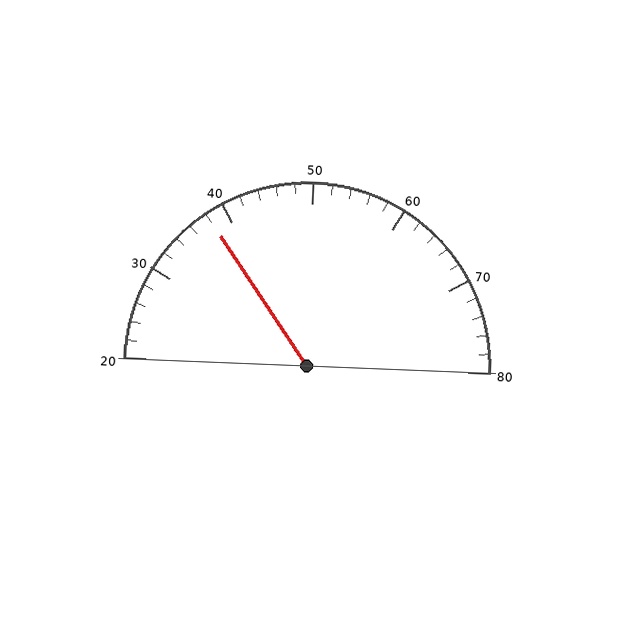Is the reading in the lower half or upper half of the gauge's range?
The reading is in the lower half of the range (20 to 80).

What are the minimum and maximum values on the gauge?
The gauge ranges from 20 to 80.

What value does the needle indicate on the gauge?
The needle indicates approximately 38.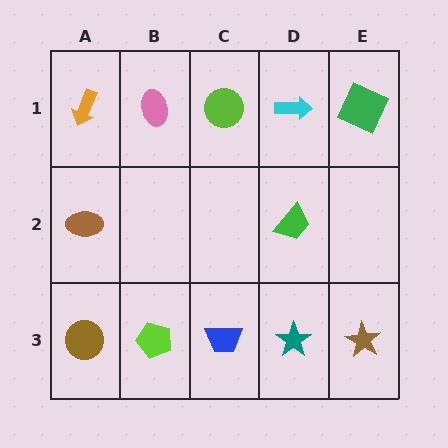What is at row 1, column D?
A cyan arrow.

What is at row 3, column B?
A lime pentagon.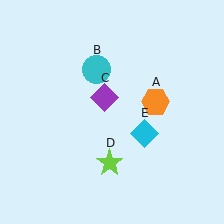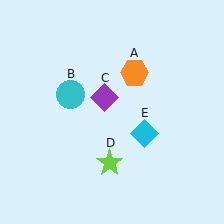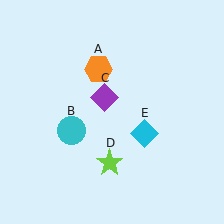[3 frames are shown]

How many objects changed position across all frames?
2 objects changed position: orange hexagon (object A), cyan circle (object B).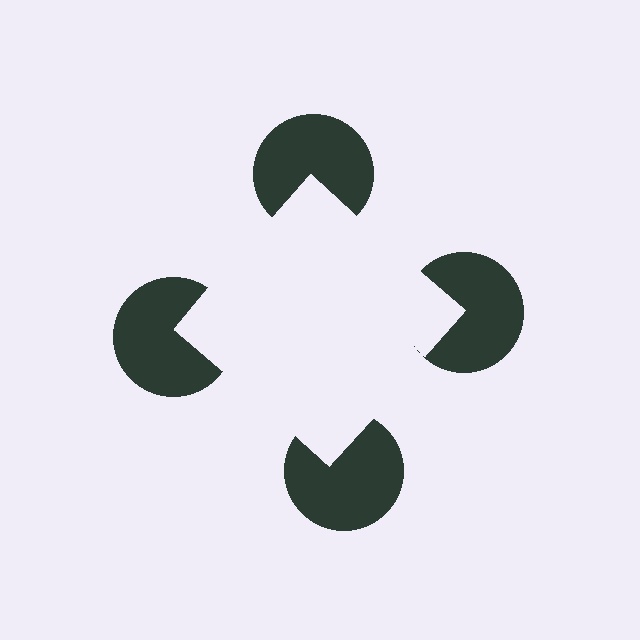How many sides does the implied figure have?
4 sides.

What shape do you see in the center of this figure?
An illusory square — its edges are inferred from the aligned wedge cuts in the pac-man discs, not physically drawn.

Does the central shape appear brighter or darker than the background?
It typically appears slightly brighter than the background, even though no actual brightness change is drawn.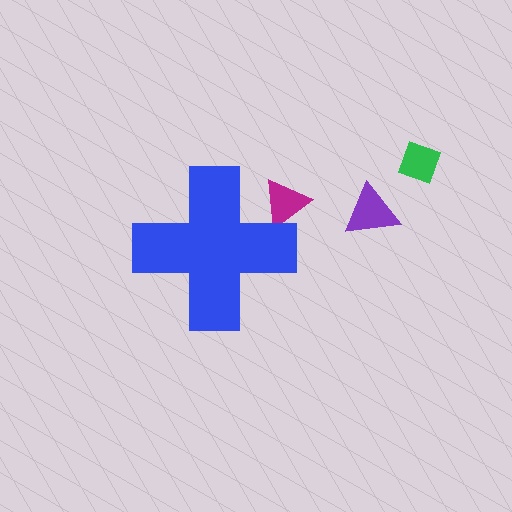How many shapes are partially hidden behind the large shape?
1 shape is partially hidden.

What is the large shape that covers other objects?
A blue cross.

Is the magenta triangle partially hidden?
Yes, the magenta triangle is partially hidden behind the blue cross.